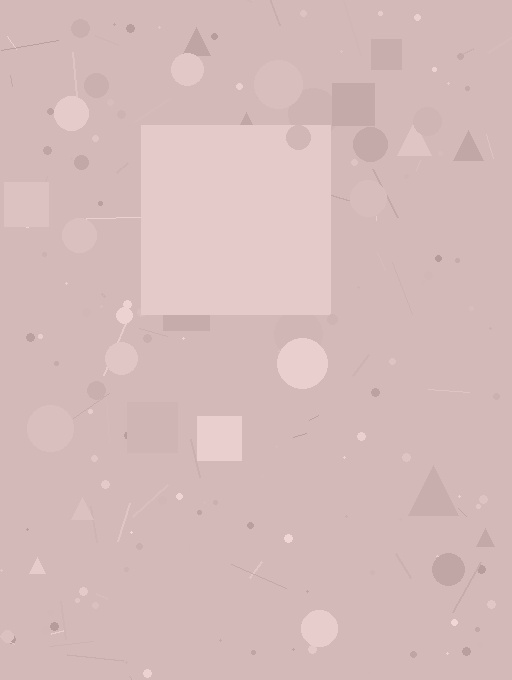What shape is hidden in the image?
A square is hidden in the image.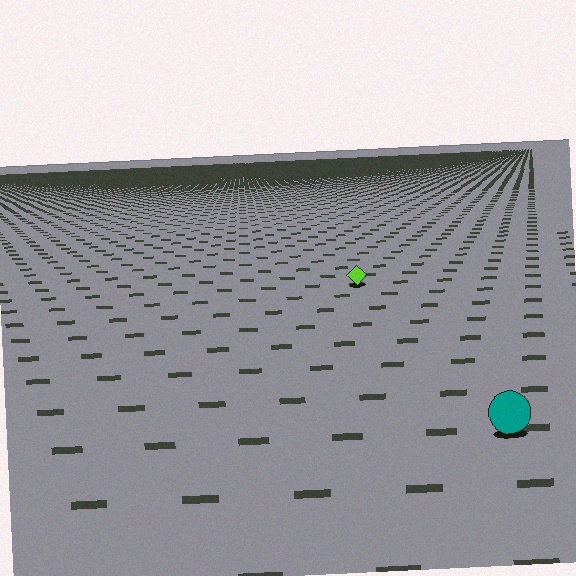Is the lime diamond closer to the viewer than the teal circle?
No. The teal circle is closer — you can tell from the texture gradient: the ground texture is coarser near it.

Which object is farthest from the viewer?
The lime diamond is farthest from the viewer. It appears smaller and the ground texture around it is denser.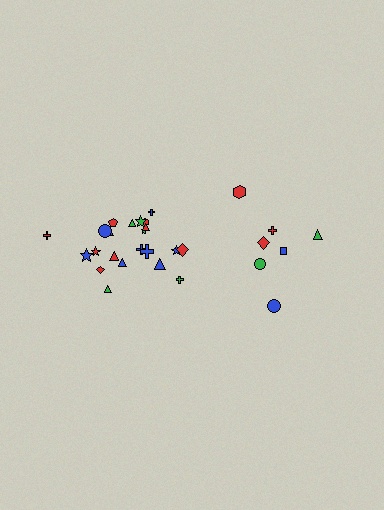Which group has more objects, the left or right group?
The left group.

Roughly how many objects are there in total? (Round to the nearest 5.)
Roughly 30 objects in total.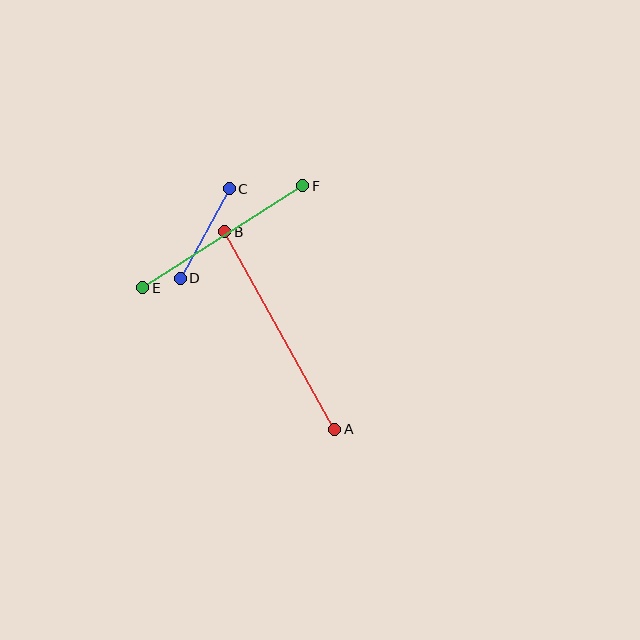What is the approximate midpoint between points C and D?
The midpoint is at approximately (205, 234) pixels.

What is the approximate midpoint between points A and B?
The midpoint is at approximately (280, 331) pixels.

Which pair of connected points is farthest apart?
Points A and B are farthest apart.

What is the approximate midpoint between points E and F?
The midpoint is at approximately (223, 237) pixels.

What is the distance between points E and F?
The distance is approximately 190 pixels.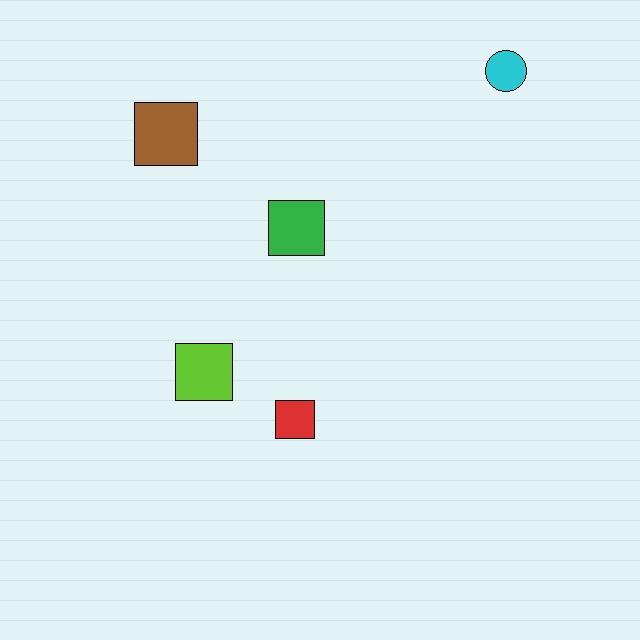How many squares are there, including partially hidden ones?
There are 4 squares.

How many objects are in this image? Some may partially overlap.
There are 5 objects.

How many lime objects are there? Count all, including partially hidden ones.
There is 1 lime object.